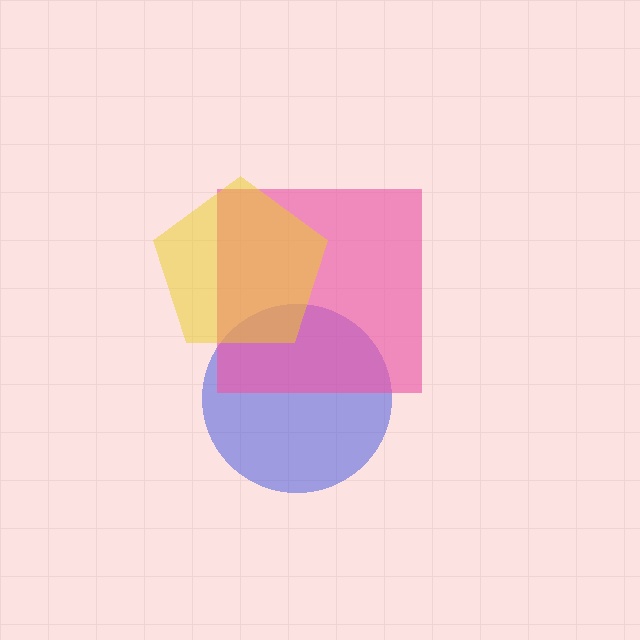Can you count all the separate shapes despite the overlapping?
Yes, there are 3 separate shapes.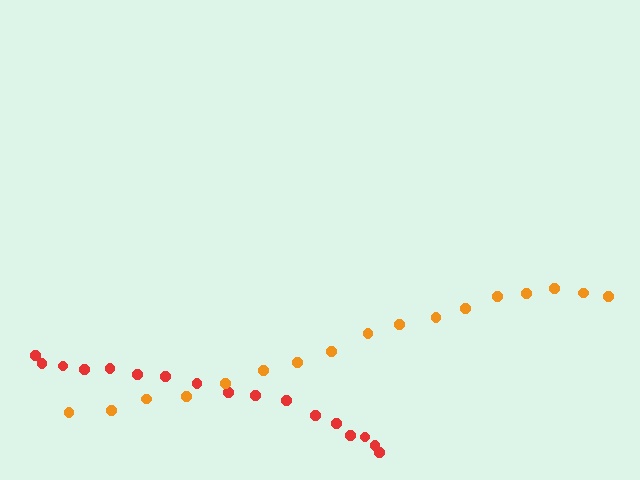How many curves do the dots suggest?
There are 2 distinct paths.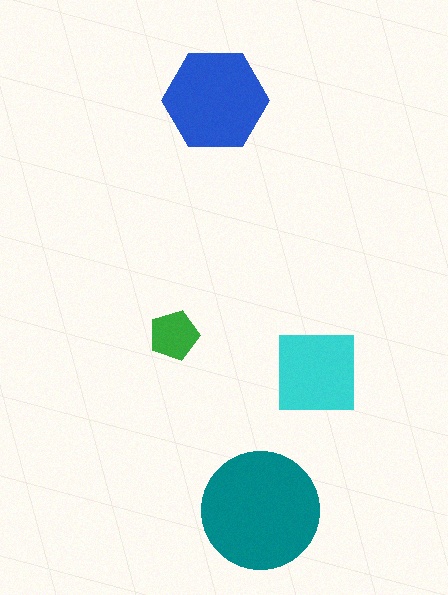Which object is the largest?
The teal circle.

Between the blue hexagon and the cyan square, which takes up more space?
The blue hexagon.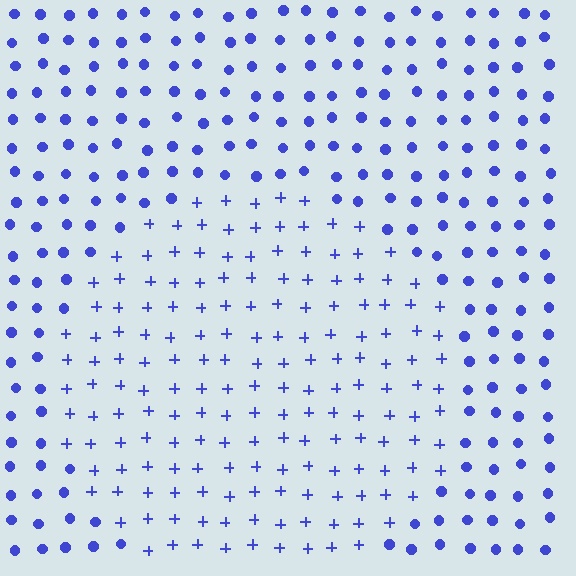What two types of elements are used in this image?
The image uses plus signs inside the circle region and circles outside it.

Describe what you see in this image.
The image is filled with small blue elements arranged in a uniform grid. A circle-shaped region contains plus signs, while the surrounding area contains circles. The boundary is defined purely by the change in element shape.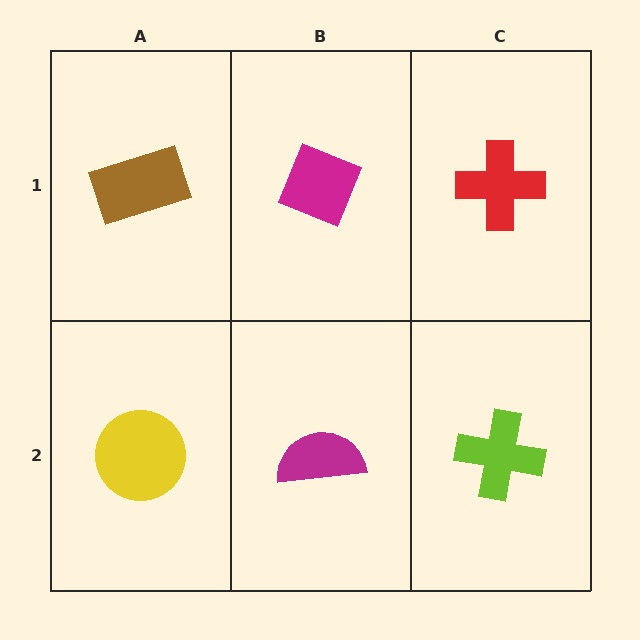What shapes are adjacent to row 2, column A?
A brown rectangle (row 1, column A), a magenta semicircle (row 2, column B).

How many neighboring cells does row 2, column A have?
2.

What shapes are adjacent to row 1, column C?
A lime cross (row 2, column C), a magenta diamond (row 1, column B).